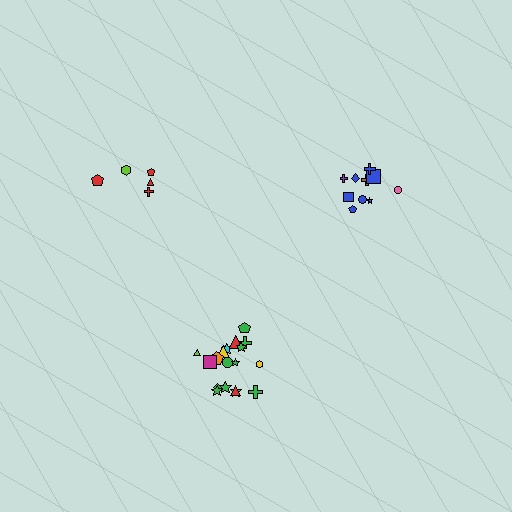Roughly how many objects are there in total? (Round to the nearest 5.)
Roughly 35 objects in total.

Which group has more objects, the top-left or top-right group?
The top-right group.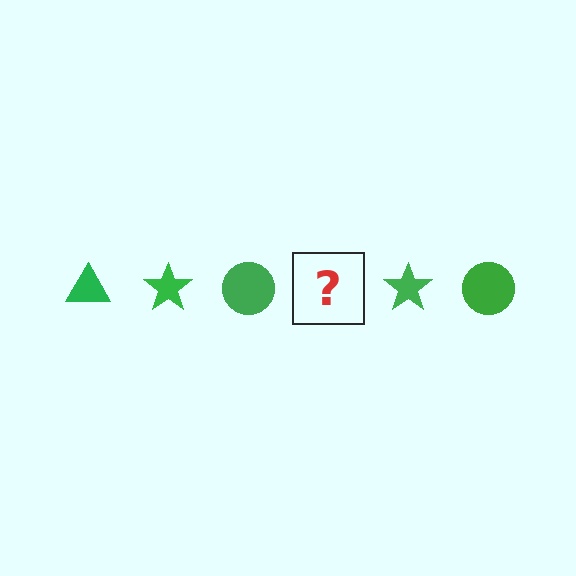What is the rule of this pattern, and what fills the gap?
The rule is that the pattern cycles through triangle, star, circle shapes in green. The gap should be filled with a green triangle.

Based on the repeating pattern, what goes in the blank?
The blank should be a green triangle.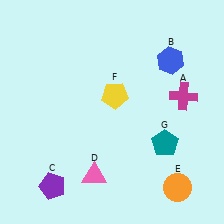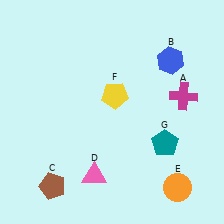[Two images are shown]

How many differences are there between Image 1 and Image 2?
There is 1 difference between the two images.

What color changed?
The pentagon (C) changed from purple in Image 1 to brown in Image 2.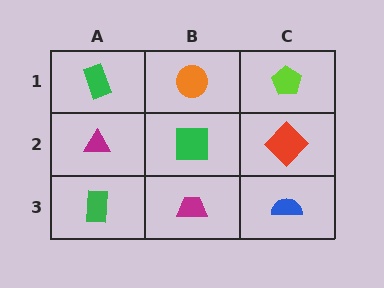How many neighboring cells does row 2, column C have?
3.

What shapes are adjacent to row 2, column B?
An orange circle (row 1, column B), a magenta trapezoid (row 3, column B), a magenta triangle (row 2, column A), a red diamond (row 2, column C).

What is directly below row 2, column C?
A blue semicircle.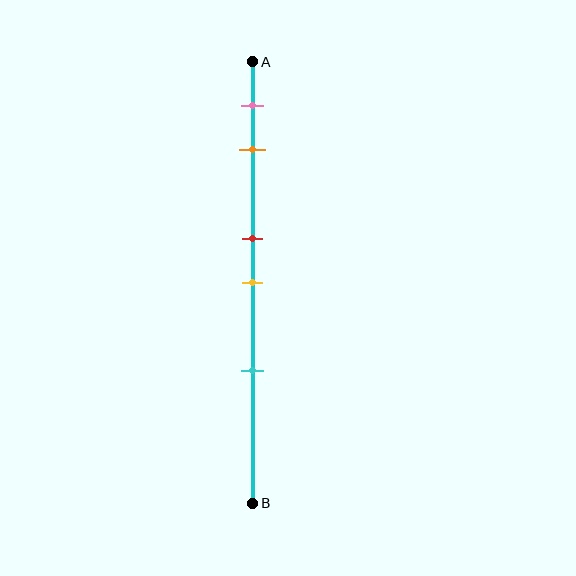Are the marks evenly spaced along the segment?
No, the marks are not evenly spaced.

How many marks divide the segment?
There are 5 marks dividing the segment.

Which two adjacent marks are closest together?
The red and yellow marks are the closest adjacent pair.